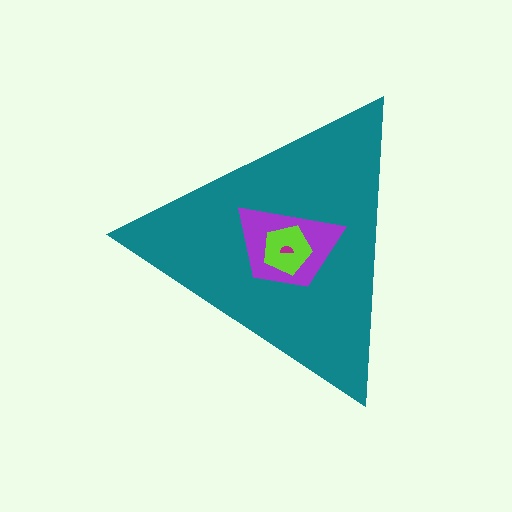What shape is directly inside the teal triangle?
The purple trapezoid.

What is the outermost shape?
The teal triangle.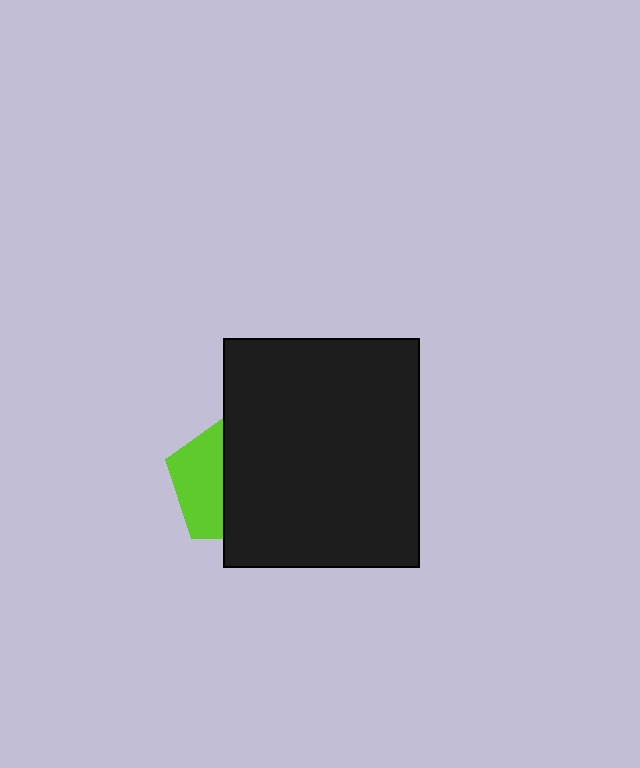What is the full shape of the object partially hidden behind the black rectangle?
The partially hidden object is a lime pentagon.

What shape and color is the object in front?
The object in front is a black rectangle.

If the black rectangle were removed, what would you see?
You would see the complete lime pentagon.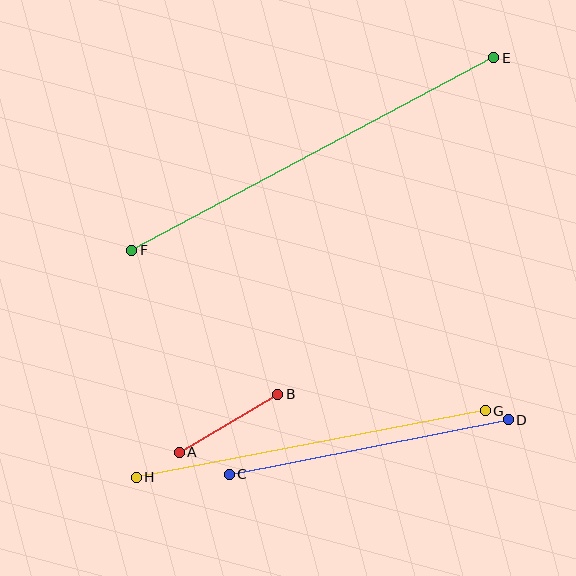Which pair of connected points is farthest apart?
Points E and F are farthest apart.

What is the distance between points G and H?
The distance is approximately 355 pixels.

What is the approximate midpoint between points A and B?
The midpoint is at approximately (228, 423) pixels.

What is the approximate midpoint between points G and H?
The midpoint is at approximately (311, 444) pixels.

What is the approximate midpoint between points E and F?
The midpoint is at approximately (313, 154) pixels.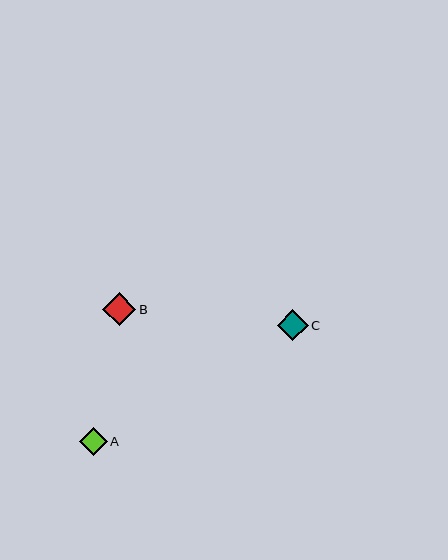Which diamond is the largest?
Diamond B is the largest with a size of approximately 33 pixels.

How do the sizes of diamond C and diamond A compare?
Diamond C and diamond A are approximately the same size.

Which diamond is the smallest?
Diamond A is the smallest with a size of approximately 28 pixels.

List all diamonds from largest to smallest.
From largest to smallest: B, C, A.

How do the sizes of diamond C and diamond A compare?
Diamond C and diamond A are approximately the same size.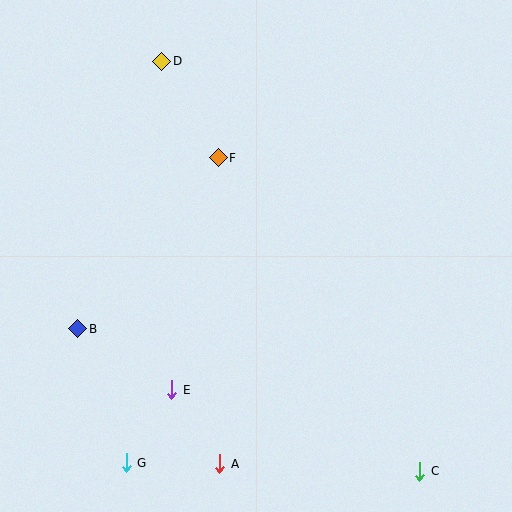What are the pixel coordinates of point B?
Point B is at (78, 329).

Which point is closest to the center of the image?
Point F at (218, 158) is closest to the center.